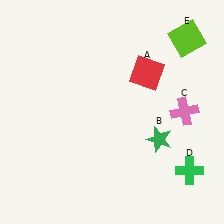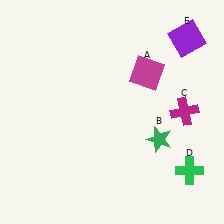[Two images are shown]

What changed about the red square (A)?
In Image 1, A is red. In Image 2, it changed to magenta.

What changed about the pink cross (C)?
In Image 1, C is pink. In Image 2, it changed to magenta.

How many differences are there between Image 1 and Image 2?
There are 3 differences between the two images.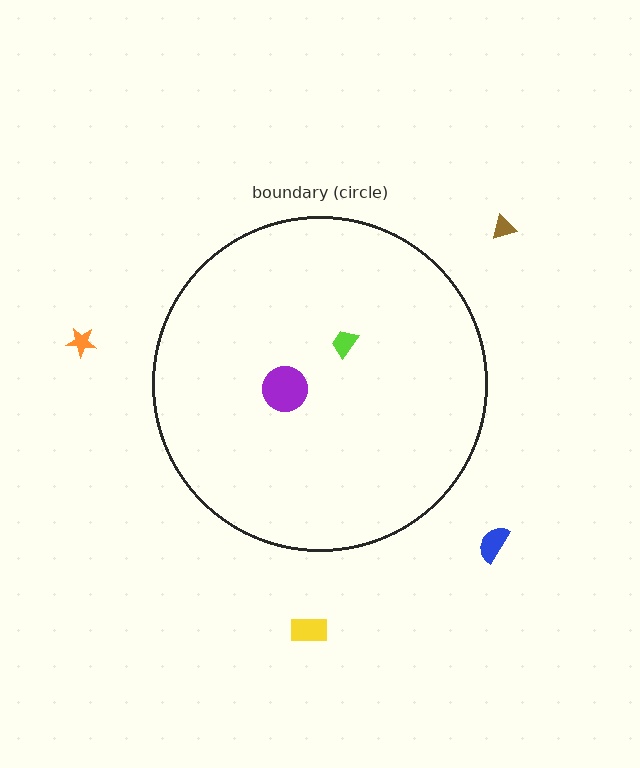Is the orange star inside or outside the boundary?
Outside.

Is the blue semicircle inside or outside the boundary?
Outside.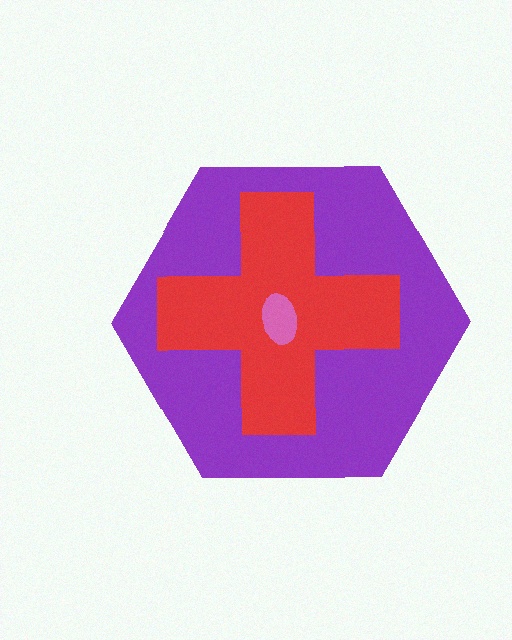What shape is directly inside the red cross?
The pink ellipse.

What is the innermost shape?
The pink ellipse.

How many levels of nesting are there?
3.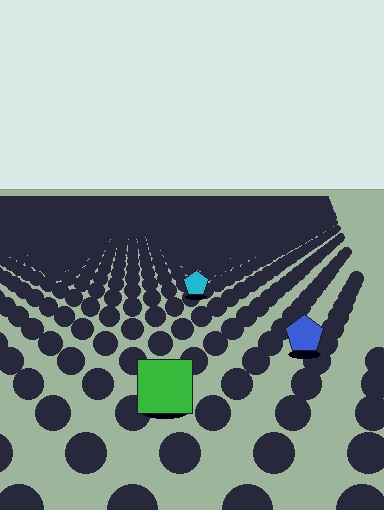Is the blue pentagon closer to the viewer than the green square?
No. The green square is closer — you can tell from the texture gradient: the ground texture is coarser near it.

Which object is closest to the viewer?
The green square is closest. The texture marks near it are larger and more spread out.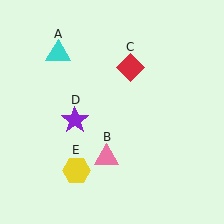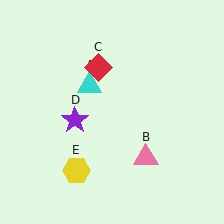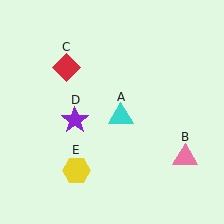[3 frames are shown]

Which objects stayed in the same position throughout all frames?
Purple star (object D) and yellow hexagon (object E) remained stationary.